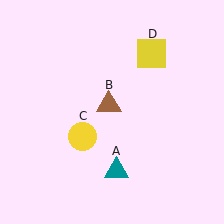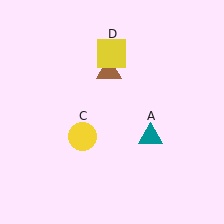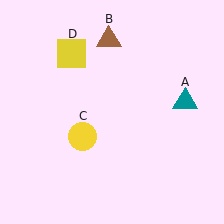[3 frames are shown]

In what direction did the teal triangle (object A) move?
The teal triangle (object A) moved up and to the right.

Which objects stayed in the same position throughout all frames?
Yellow circle (object C) remained stationary.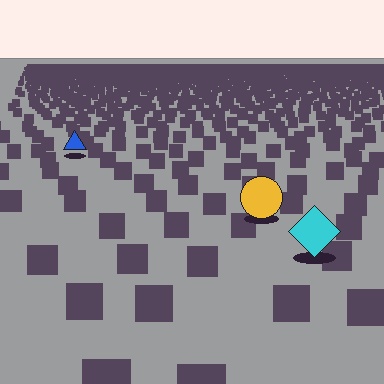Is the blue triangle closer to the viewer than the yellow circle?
No. The yellow circle is closer — you can tell from the texture gradient: the ground texture is coarser near it.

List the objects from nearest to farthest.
From nearest to farthest: the cyan diamond, the yellow circle, the blue triangle.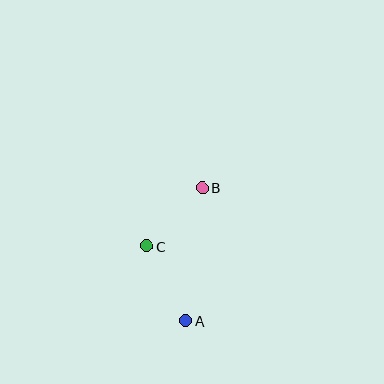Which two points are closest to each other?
Points B and C are closest to each other.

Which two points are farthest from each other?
Points A and B are farthest from each other.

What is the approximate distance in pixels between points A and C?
The distance between A and C is approximately 84 pixels.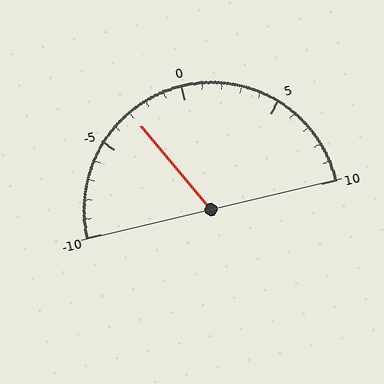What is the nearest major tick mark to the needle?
The nearest major tick mark is -5.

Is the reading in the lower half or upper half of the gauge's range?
The reading is in the lower half of the range (-10 to 10).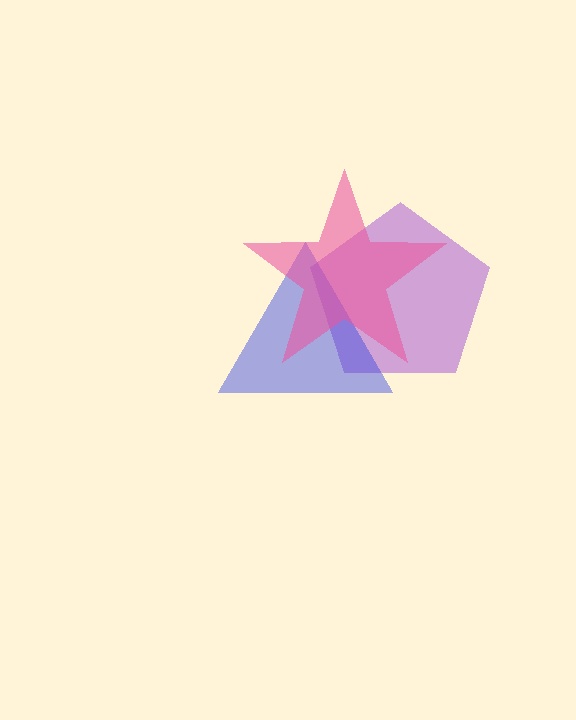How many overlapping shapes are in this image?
There are 3 overlapping shapes in the image.